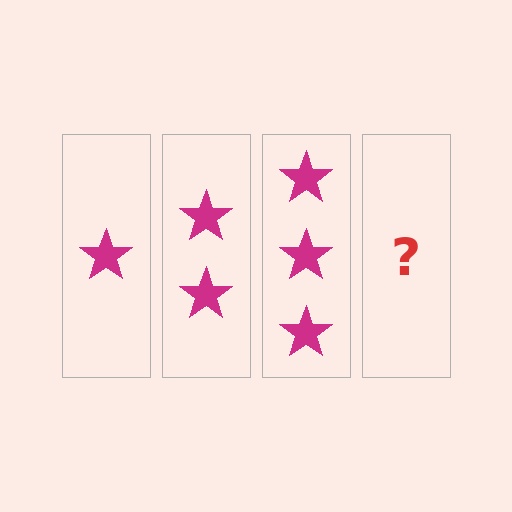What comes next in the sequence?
The next element should be 4 stars.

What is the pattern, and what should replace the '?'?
The pattern is that each step adds one more star. The '?' should be 4 stars.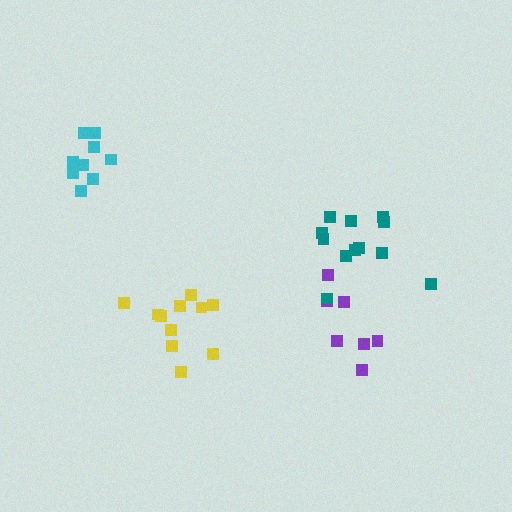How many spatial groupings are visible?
There are 4 spatial groupings.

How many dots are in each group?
Group 1: 7 dots, Group 2: 12 dots, Group 3: 11 dots, Group 4: 9 dots (39 total).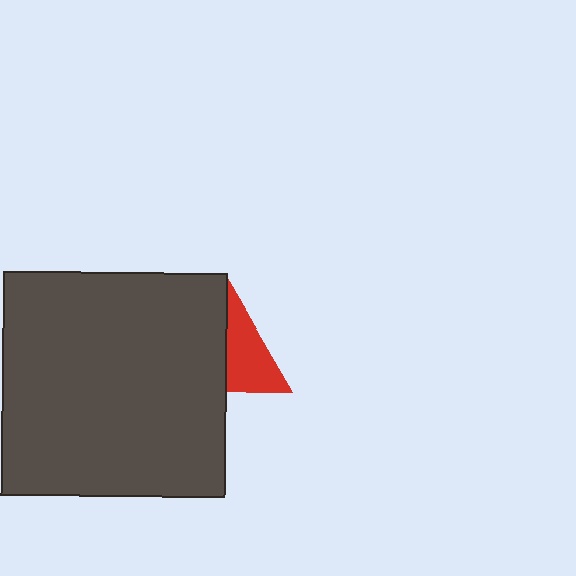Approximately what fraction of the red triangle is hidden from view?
Roughly 53% of the red triangle is hidden behind the dark gray square.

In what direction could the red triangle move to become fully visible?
The red triangle could move right. That would shift it out from behind the dark gray square entirely.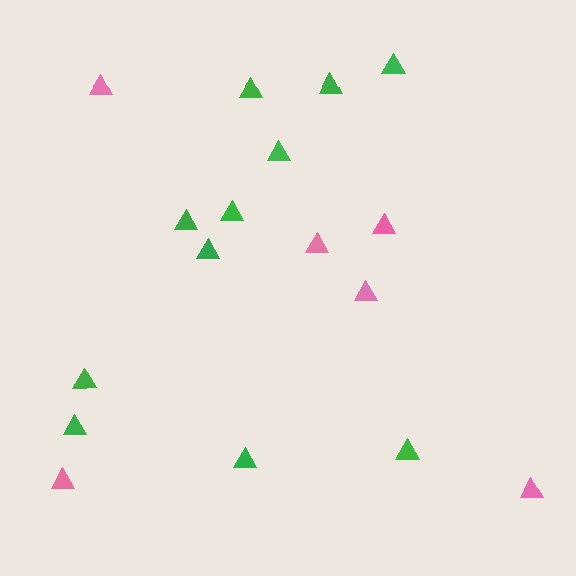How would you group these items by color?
There are 2 groups: one group of green triangles (11) and one group of pink triangles (6).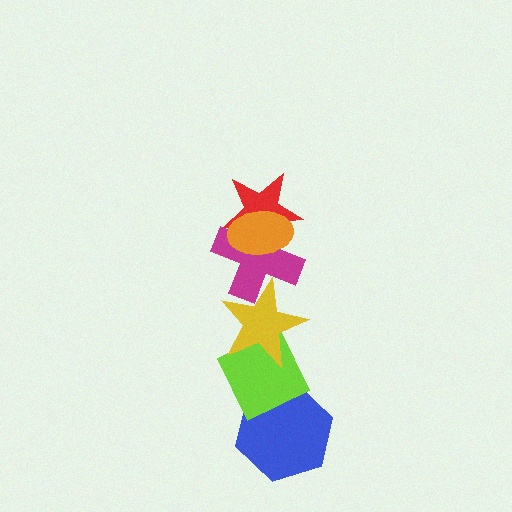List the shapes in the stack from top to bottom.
From top to bottom: the orange ellipse, the red star, the magenta cross, the yellow star, the lime diamond, the blue hexagon.